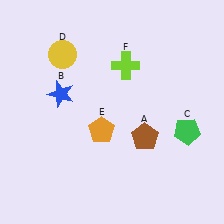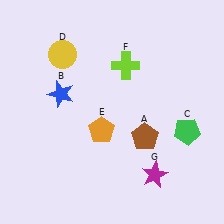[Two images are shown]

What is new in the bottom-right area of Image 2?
A magenta star (G) was added in the bottom-right area of Image 2.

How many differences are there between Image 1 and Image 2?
There is 1 difference between the two images.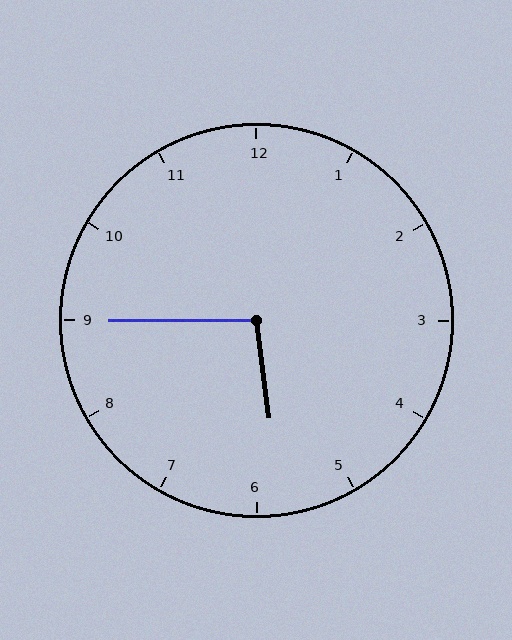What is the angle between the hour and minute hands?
Approximately 98 degrees.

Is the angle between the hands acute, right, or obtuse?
It is obtuse.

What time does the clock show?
5:45.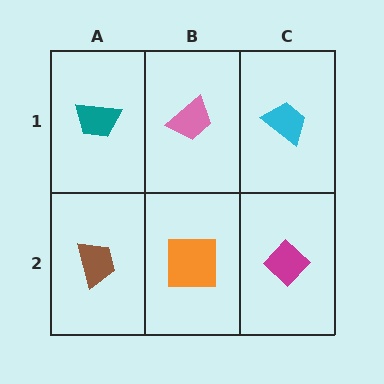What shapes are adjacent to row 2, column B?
A pink trapezoid (row 1, column B), a brown trapezoid (row 2, column A), a magenta diamond (row 2, column C).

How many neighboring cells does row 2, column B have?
3.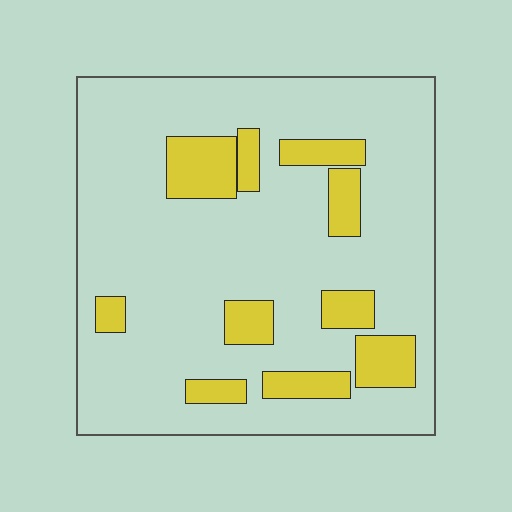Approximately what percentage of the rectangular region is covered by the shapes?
Approximately 20%.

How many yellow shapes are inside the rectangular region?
10.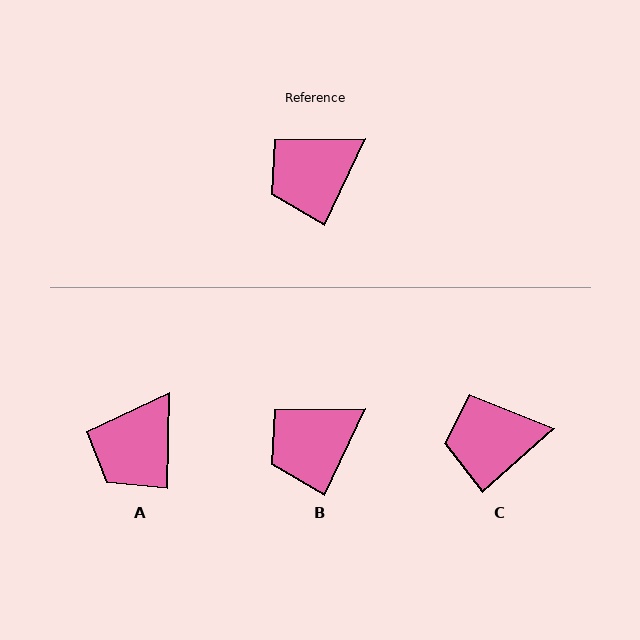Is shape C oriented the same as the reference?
No, it is off by about 23 degrees.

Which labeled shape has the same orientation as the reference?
B.